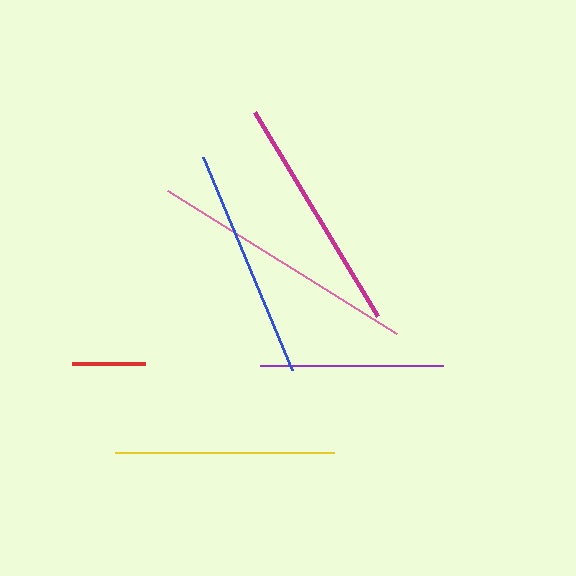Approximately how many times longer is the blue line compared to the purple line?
The blue line is approximately 1.3 times the length of the purple line.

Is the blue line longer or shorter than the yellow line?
The blue line is longer than the yellow line.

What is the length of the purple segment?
The purple segment is approximately 184 pixels long.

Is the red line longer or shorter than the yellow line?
The yellow line is longer than the red line.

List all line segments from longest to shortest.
From longest to shortest: pink, magenta, blue, yellow, purple, red.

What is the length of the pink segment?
The pink segment is approximately 270 pixels long.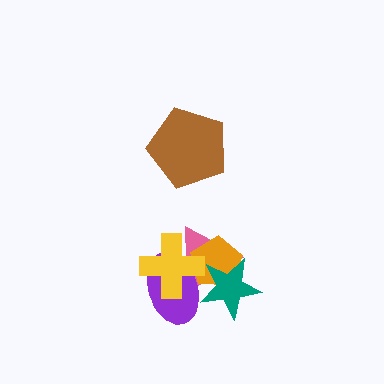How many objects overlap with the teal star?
3 objects overlap with the teal star.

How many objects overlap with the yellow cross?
3 objects overlap with the yellow cross.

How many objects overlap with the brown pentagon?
0 objects overlap with the brown pentagon.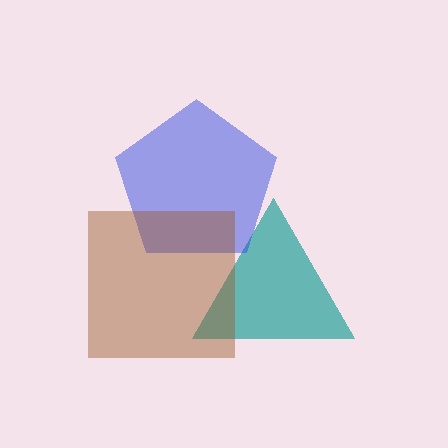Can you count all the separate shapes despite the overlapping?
Yes, there are 3 separate shapes.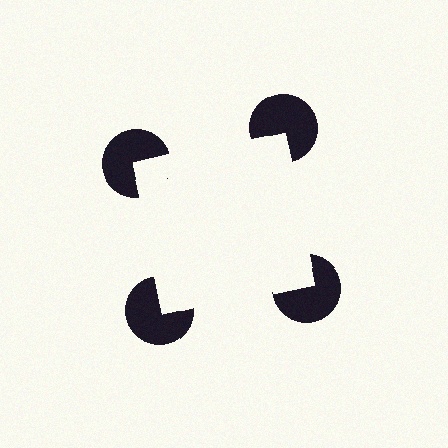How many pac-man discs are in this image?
There are 4 — one at each vertex of the illusory square.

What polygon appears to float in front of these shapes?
An illusory square — its edges are inferred from the aligned wedge cuts in the pac-man discs, not physically drawn.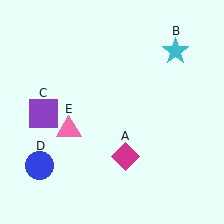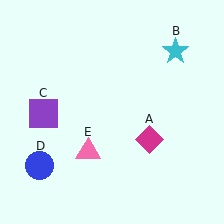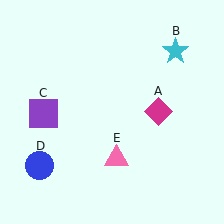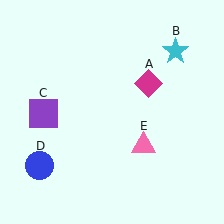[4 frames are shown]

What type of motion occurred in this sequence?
The magenta diamond (object A), pink triangle (object E) rotated counterclockwise around the center of the scene.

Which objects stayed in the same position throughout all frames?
Cyan star (object B) and purple square (object C) and blue circle (object D) remained stationary.